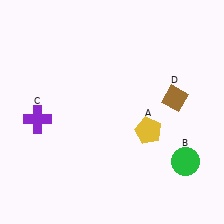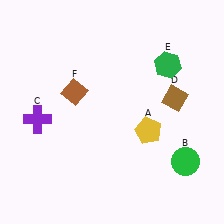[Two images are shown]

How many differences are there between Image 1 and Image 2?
There are 2 differences between the two images.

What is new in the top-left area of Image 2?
A brown diamond (F) was added in the top-left area of Image 2.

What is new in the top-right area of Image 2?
A green hexagon (E) was added in the top-right area of Image 2.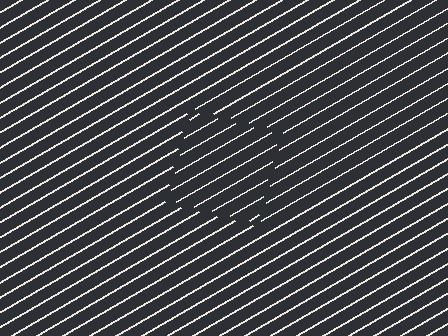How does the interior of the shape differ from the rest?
The interior of the shape contains the same grating, shifted by half a period — the contour is defined by the phase discontinuity where line-ends from the inner and outer gratings abut.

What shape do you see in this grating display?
An illusory square. The interior of the shape contains the same grating, shifted by half a period — the contour is defined by the phase discontinuity where line-ends from the inner and outer gratings abut.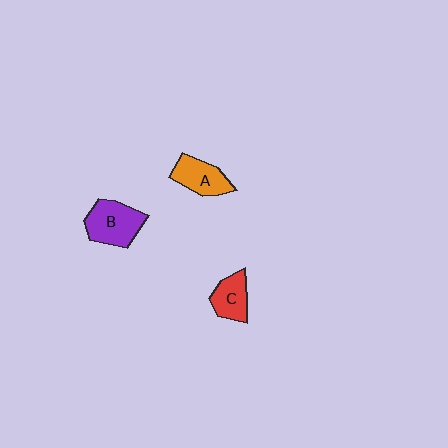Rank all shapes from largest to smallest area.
From largest to smallest: B (purple), A (orange), C (red).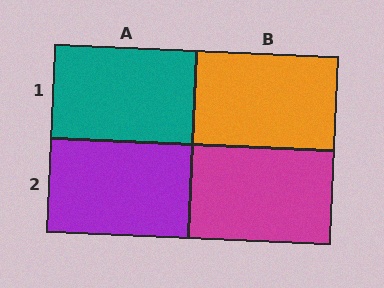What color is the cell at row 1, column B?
Orange.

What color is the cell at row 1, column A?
Teal.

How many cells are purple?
1 cell is purple.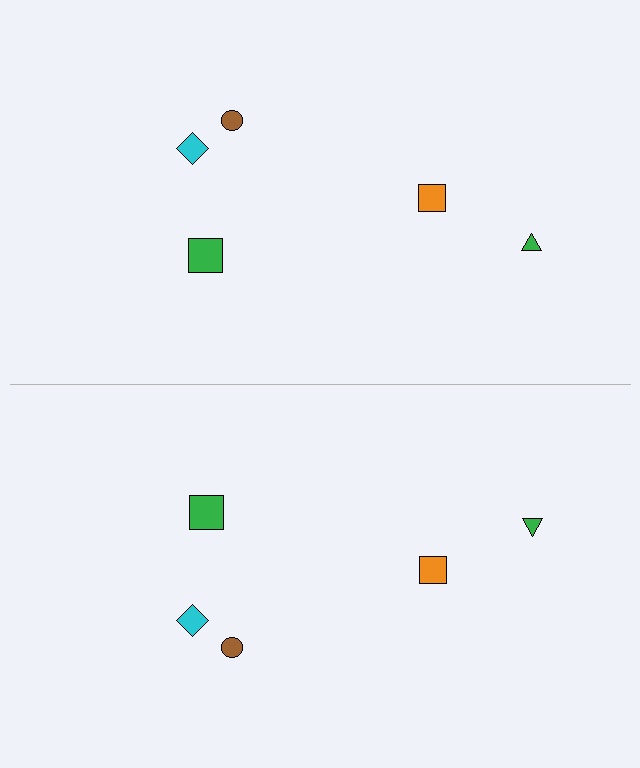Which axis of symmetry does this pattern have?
The pattern has a horizontal axis of symmetry running through the center of the image.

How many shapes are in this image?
There are 10 shapes in this image.